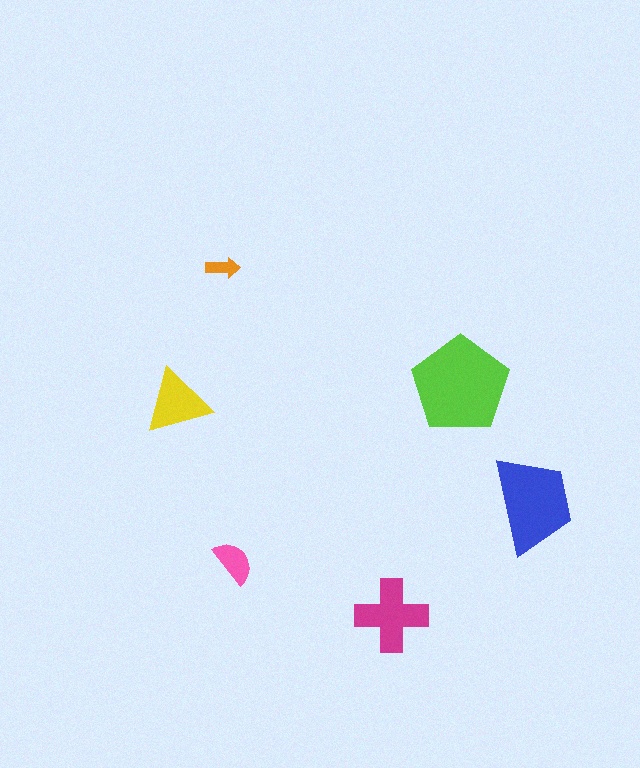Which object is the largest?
The lime pentagon.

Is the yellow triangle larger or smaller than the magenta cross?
Smaller.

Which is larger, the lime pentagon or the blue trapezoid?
The lime pentagon.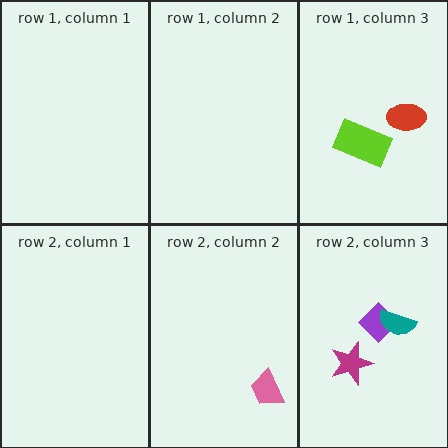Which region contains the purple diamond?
The row 2, column 3 region.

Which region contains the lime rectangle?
The row 1, column 3 region.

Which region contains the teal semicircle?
The row 2, column 3 region.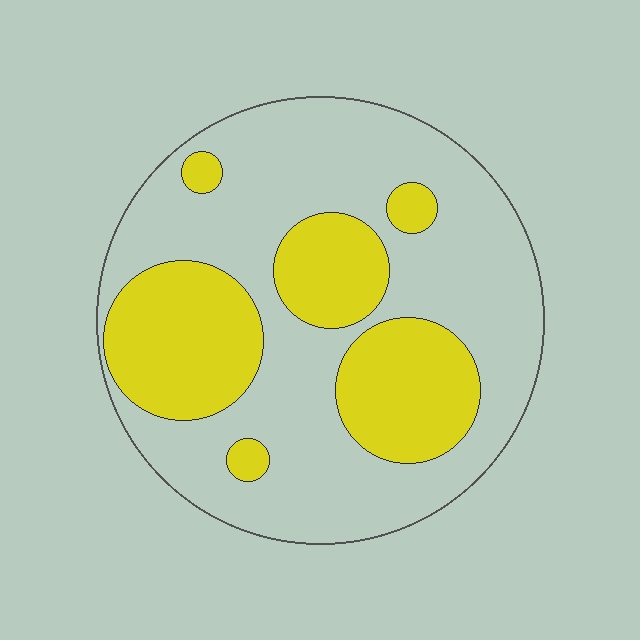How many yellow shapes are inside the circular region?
6.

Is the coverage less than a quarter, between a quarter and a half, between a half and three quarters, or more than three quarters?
Between a quarter and a half.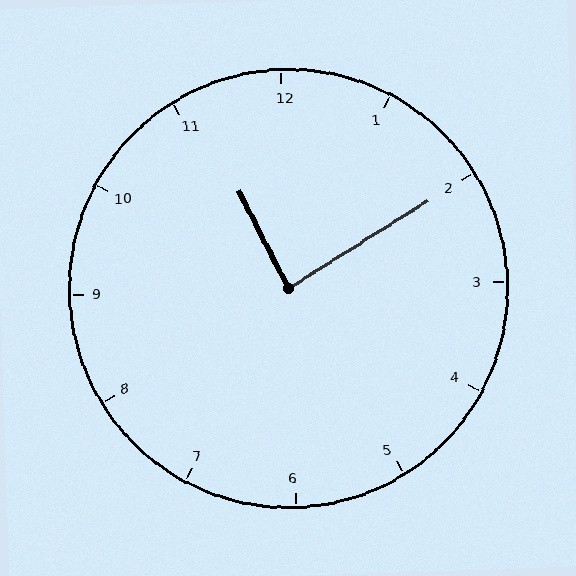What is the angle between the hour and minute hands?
Approximately 85 degrees.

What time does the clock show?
11:10.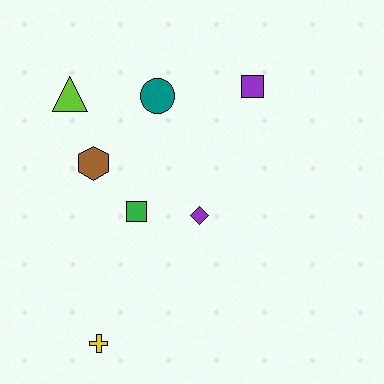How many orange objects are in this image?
There are no orange objects.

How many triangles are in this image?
There is 1 triangle.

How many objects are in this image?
There are 7 objects.